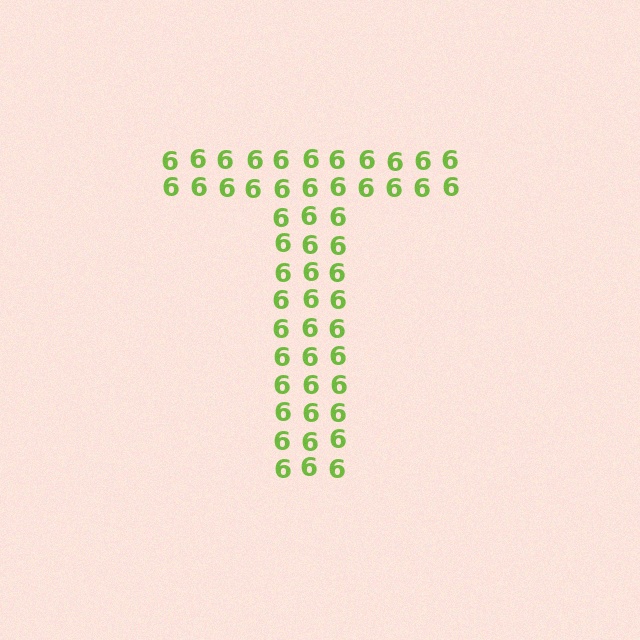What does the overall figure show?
The overall figure shows the letter T.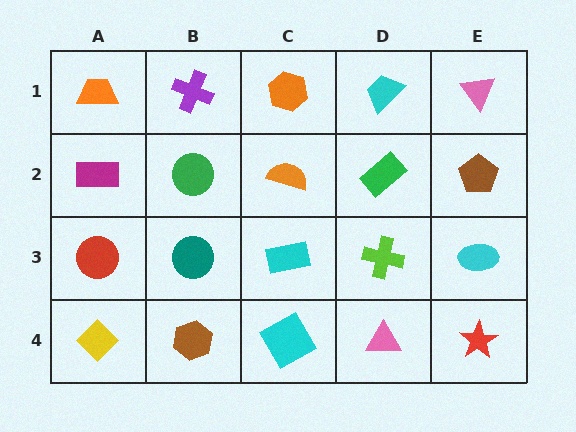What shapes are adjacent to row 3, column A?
A magenta rectangle (row 2, column A), a yellow diamond (row 4, column A), a teal circle (row 3, column B).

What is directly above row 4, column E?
A cyan ellipse.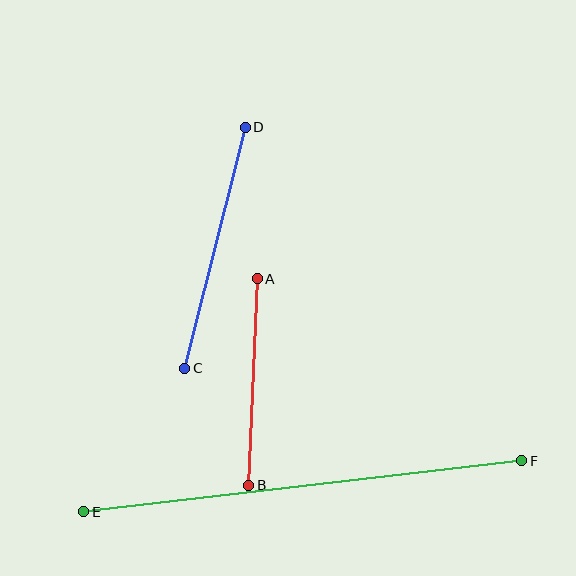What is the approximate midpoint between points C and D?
The midpoint is at approximately (215, 248) pixels.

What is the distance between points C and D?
The distance is approximately 249 pixels.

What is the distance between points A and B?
The distance is approximately 207 pixels.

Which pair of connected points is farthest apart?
Points E and F are farthest apart.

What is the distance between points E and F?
The distance is approximately 441 pixels.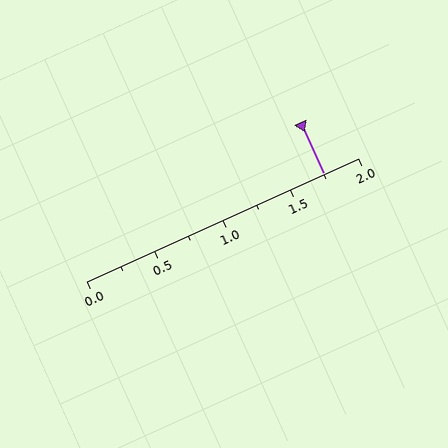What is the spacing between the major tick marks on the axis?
The major ticks are spaced 0.5 apart.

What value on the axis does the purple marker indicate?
The marker indicates approximately 1.75.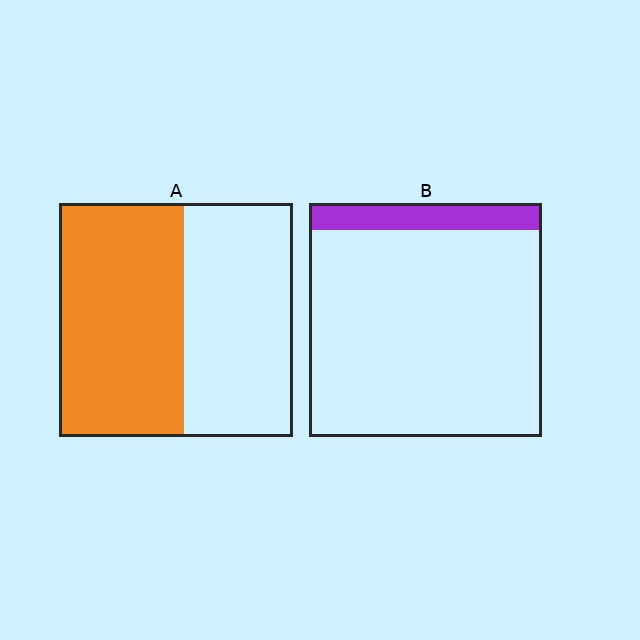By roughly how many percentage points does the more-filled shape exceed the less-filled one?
By roughly 40 percentage points (A over B).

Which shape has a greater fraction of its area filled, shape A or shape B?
Shape A.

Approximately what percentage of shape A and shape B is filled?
A is approximately 55% and B is approximately 10%.